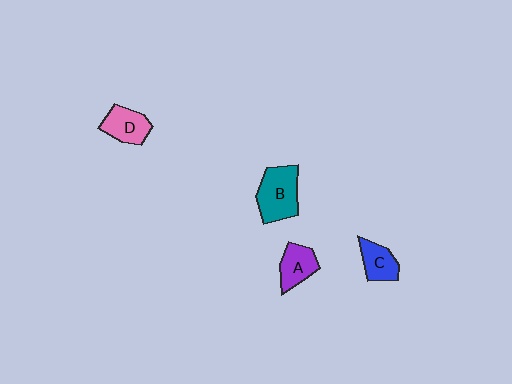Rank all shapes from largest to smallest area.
From largest to smallest: B (teal), D (pink), A (purple), C (blue).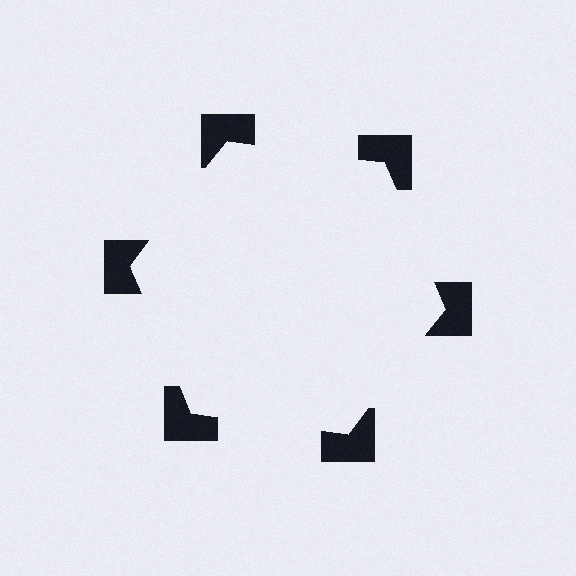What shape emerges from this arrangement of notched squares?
An illusory hexagon — its edges are inferred from the aligned wedge cuts in the notched squares, not physically drawn.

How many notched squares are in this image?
There are 6 — one at each vertex of the illusory hexagon.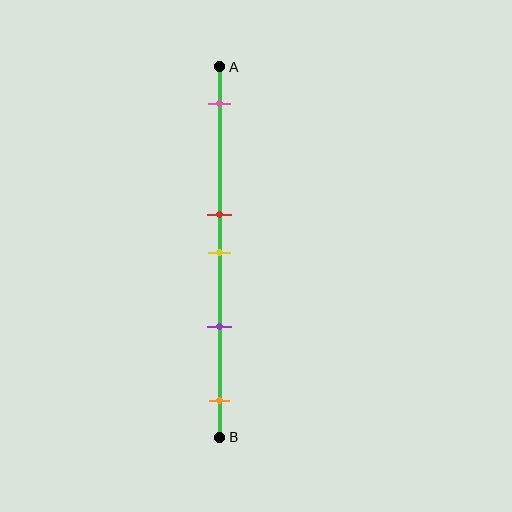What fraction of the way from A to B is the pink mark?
The pink mark is approximately 10% (0.1) of the way from A to B.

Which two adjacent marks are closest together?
The red and yellow marks are the closest adjacent pair.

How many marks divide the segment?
There are 5 marks dividing the segment.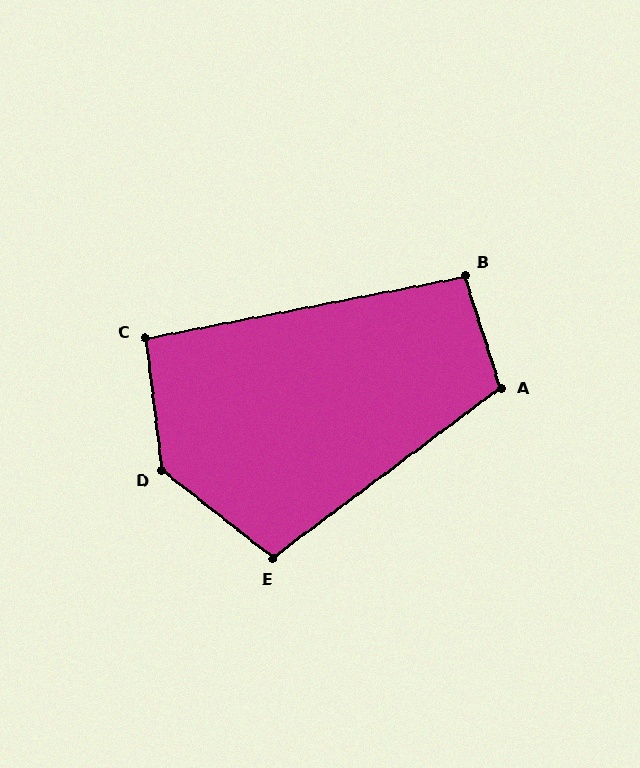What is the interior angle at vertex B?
Approximately 97 degrees (obtuse).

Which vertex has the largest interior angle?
D, at approximately 135 degrees.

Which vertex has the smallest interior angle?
C, at approximately 94 degrees.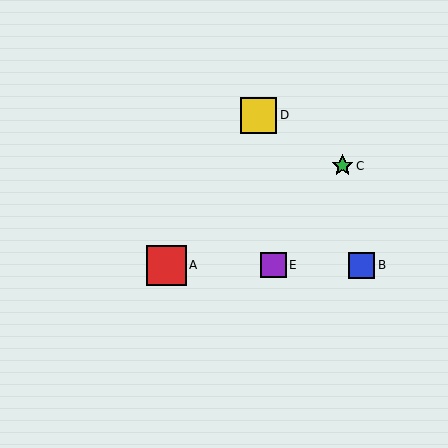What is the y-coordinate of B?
Object B is at y≈265.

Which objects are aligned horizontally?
Objects A, B, E are aligned horizontally.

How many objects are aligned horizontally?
3 objects (A, B, E) are aligned horizontally.